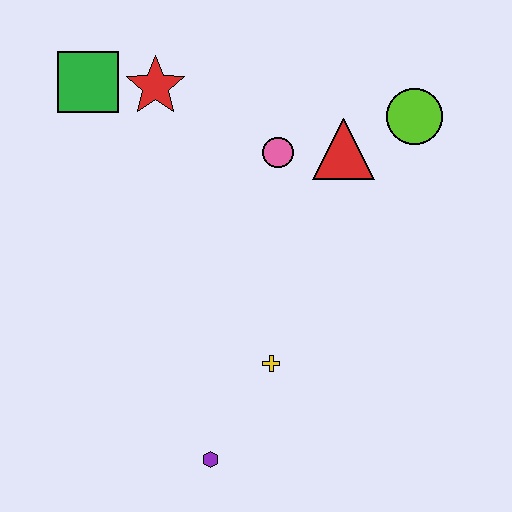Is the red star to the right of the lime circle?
No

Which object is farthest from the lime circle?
The purple hexagon is farthest from the lime circle.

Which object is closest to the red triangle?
The pink circle is closest to the red triangle.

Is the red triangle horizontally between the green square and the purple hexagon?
No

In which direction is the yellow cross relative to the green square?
The yellow cross is below the green square.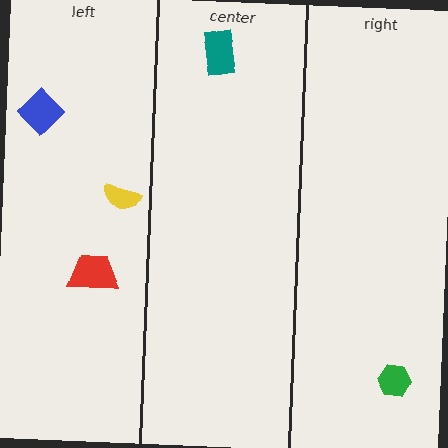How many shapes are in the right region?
1.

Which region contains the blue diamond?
The left region.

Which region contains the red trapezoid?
The left region.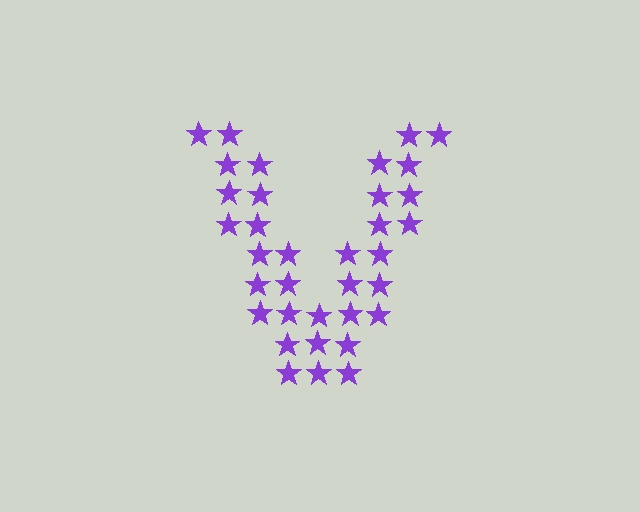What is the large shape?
The large shape is the letter V.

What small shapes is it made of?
It is made of small stars.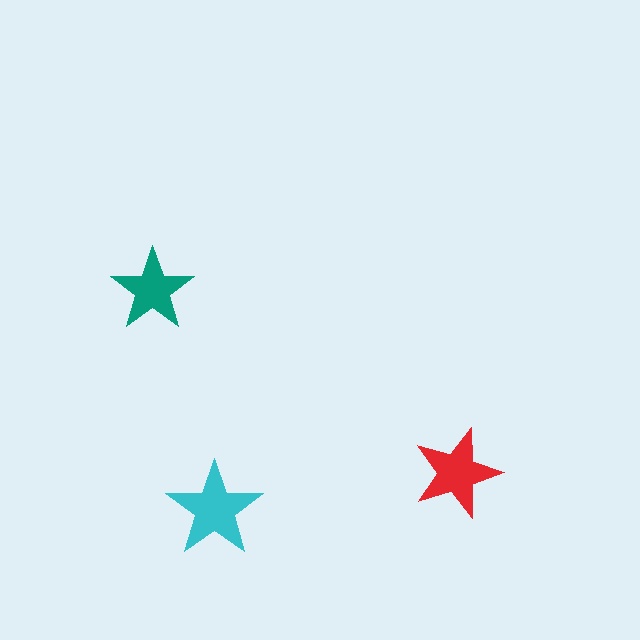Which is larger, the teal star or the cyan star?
The cyan one.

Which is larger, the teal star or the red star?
The red one.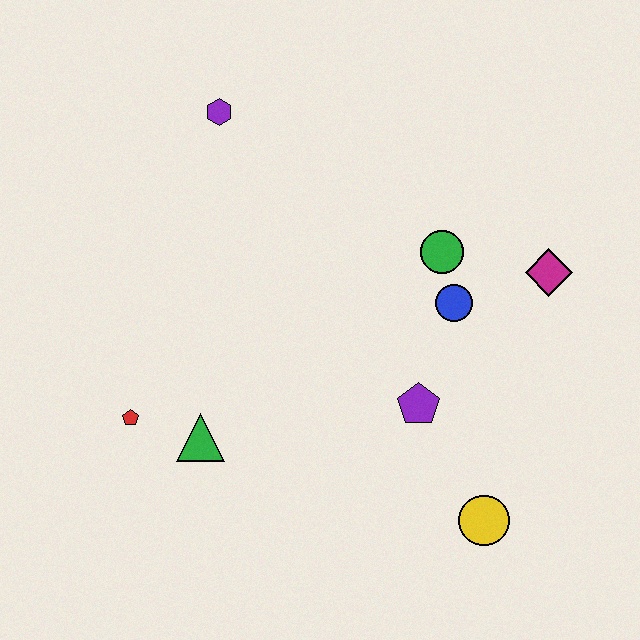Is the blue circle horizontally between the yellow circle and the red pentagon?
Yes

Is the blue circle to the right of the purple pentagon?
Yes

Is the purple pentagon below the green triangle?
No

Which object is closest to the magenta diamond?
The blue circle is closest to the magenta diamond.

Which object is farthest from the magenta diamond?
The red pentagon is farthest from the magenta diamond.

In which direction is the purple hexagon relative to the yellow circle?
The purple hexagon is above the yellow circle.